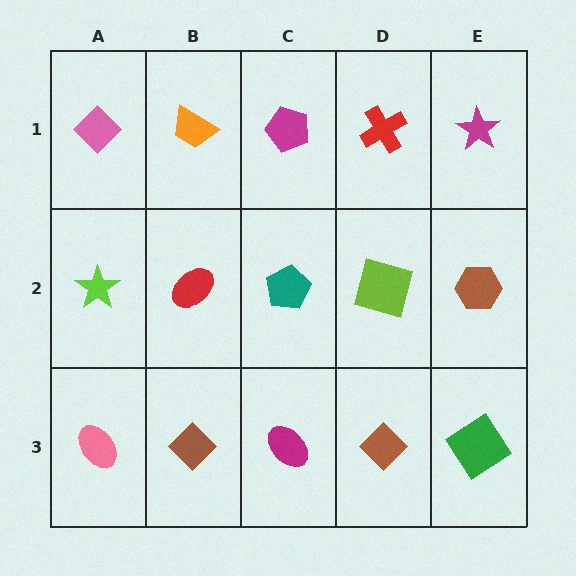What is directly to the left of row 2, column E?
A lime square.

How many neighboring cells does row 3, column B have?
3.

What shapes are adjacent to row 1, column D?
A lime square (row 2, column D), a magenta pentagon (row 1, column C), a magenta star (row 1, column E).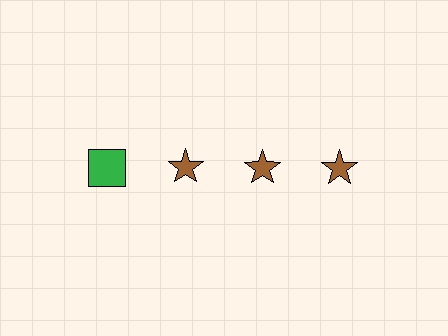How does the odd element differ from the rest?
It differs in both color (green instead of brown) and shape (square instead of star).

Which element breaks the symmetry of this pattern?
The green square in the top row, leftmost column breaks the symmetry. All other shapes are brown stars.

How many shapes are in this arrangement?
There are 4 shapes arranged in a grid pattern.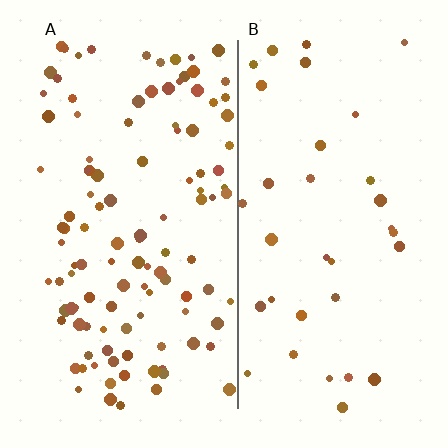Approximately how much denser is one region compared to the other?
Approximately 3.2× — region A over region B.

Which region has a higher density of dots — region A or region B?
A (the left).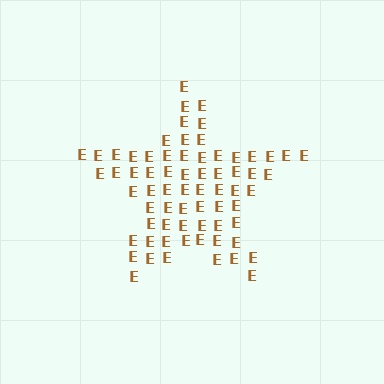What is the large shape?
The large shape is a star.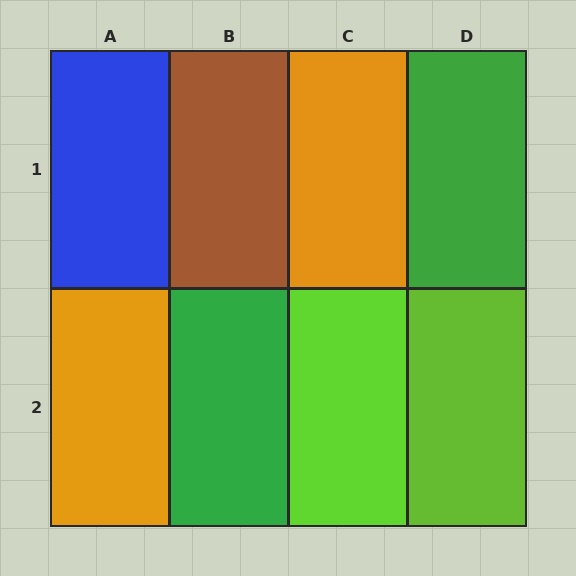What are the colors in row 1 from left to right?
Blue, brown, orange, green.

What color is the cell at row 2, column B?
Green.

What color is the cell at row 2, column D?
Lime.